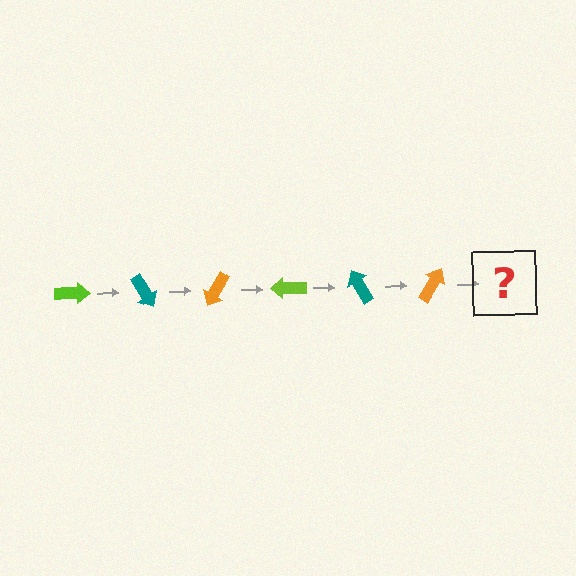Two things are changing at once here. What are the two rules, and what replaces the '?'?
The two rules are that it rotates 60 degrees each step and the color cycles through lime, teal, and orange. The '?' should be a lime arrow, rotated 360 degrees from the start.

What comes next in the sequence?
The next element should be a lime arrow, rotated 360 degrees from the start.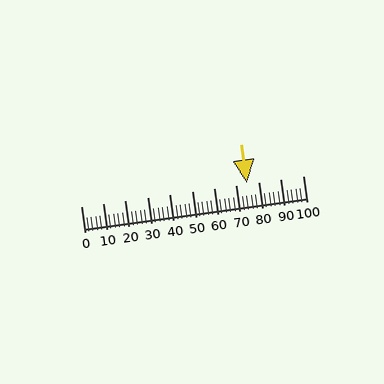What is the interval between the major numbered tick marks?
The major tick marks are spaced 10 units apart.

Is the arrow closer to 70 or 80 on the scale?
The arrow is closer to 70.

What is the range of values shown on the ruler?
The ruler shows values from 0 to 100.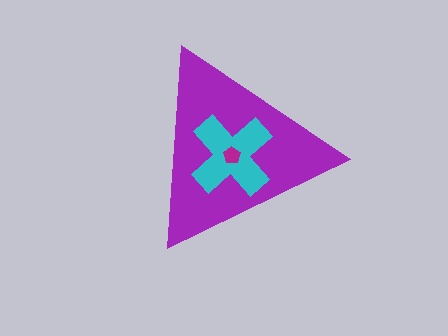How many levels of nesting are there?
3.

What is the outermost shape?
The purple triangle.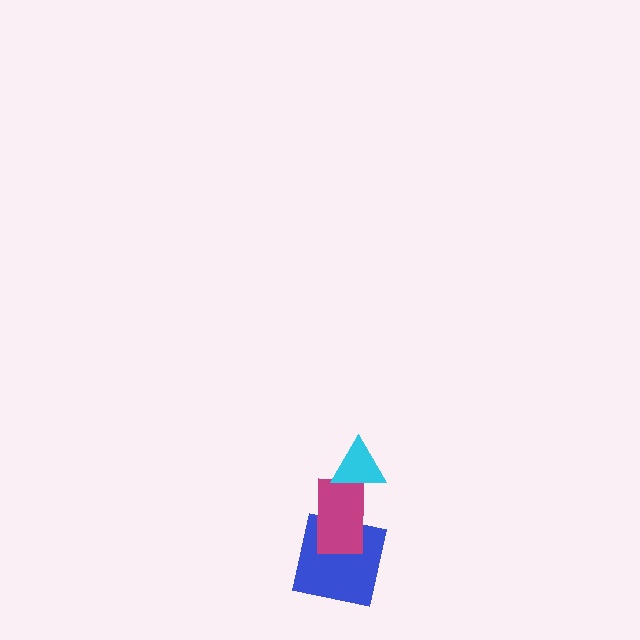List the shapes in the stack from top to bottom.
From top to bottom: the cyan triangle, the magenta rectangle, the blue square.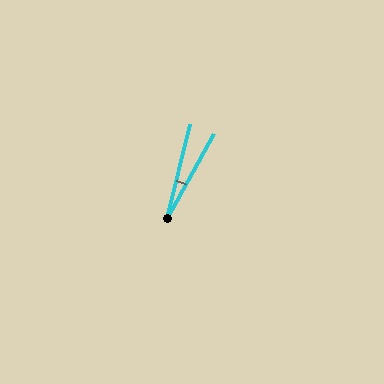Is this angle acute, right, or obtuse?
It is acute.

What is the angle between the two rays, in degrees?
Approximately 15 degrees.